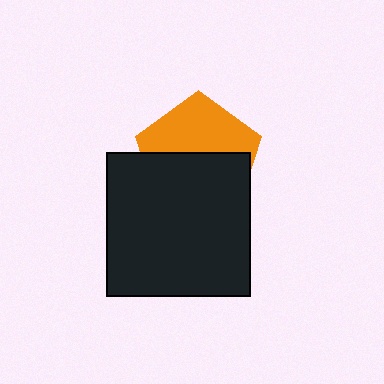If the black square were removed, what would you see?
You would see the complete orange pentagon.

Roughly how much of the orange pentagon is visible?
About half of it is visible (roughly 45%).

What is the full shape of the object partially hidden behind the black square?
The partially hidden object is an orange pentagon.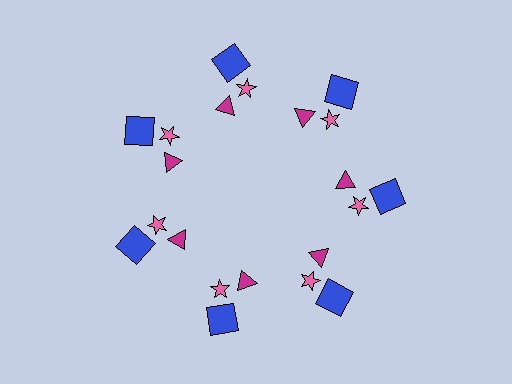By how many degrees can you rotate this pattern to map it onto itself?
The pattern maps onto itself every 51 degrees of rotation.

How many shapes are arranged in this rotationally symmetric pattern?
There are 21 shapes, arranged in 7 groups of 3.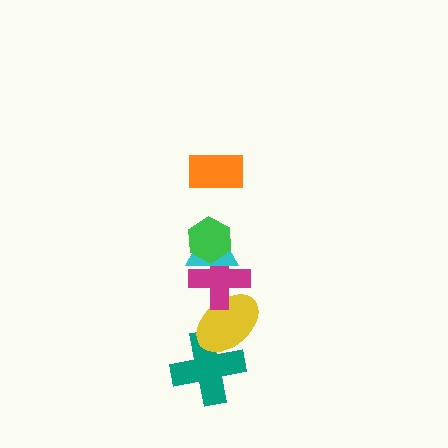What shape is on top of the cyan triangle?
The green hexagon is on top of the cyan triangle.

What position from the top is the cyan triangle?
The cyan triangle is 3rd from the top.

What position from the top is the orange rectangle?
The orange rectangle is 1st from the top.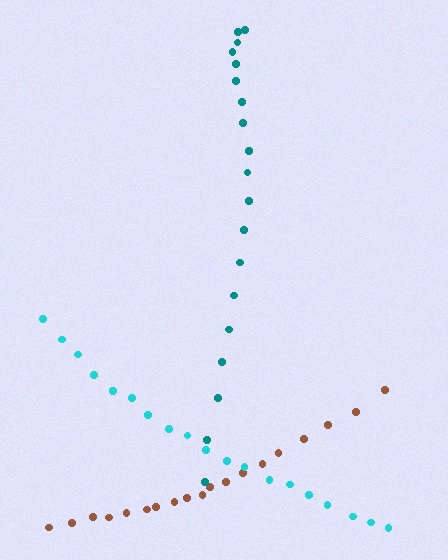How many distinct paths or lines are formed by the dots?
There are 3 distinct paths.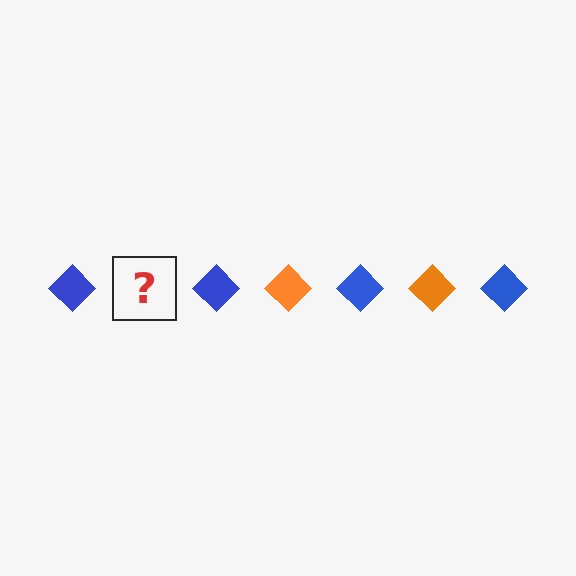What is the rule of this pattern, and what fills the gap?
The rule is that the pattern cycles through blue, orange diamonds. The gap should be filled with an orange diamond.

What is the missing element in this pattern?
The missing element is an orange diamond.